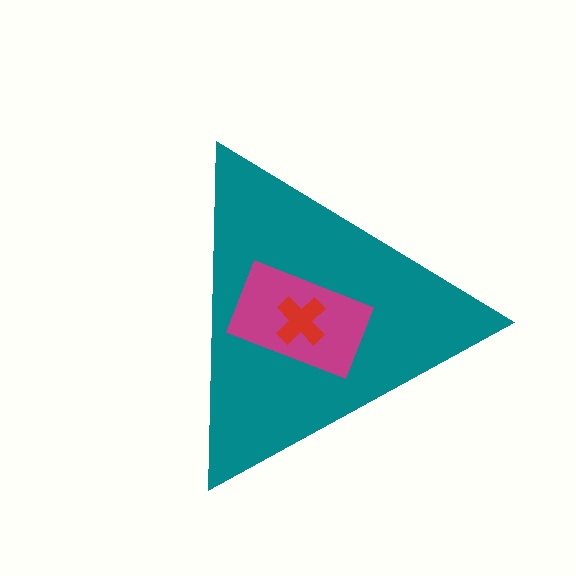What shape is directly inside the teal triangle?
The magenta rectangle.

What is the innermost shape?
The red cross.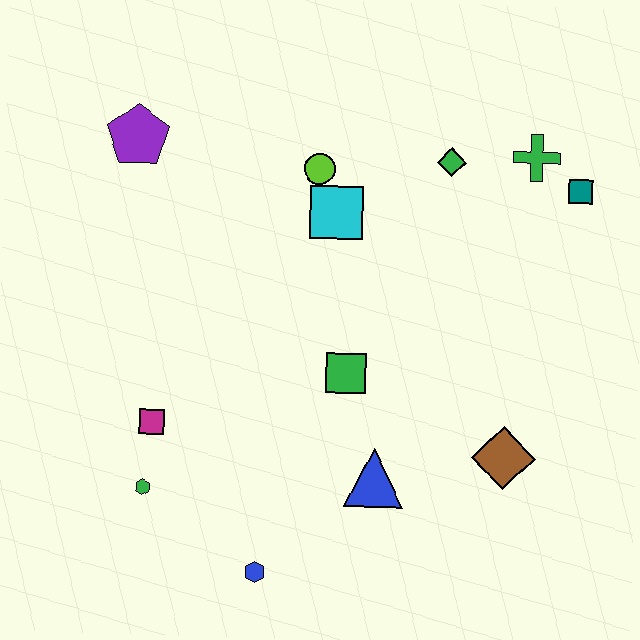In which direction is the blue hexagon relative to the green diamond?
The blue hexagon is below the green diamond.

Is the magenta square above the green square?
No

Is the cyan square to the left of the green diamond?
Yes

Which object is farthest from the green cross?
The green hexagon is farthest from the green cross.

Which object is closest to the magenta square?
The green hexagon is closest to the magenta square.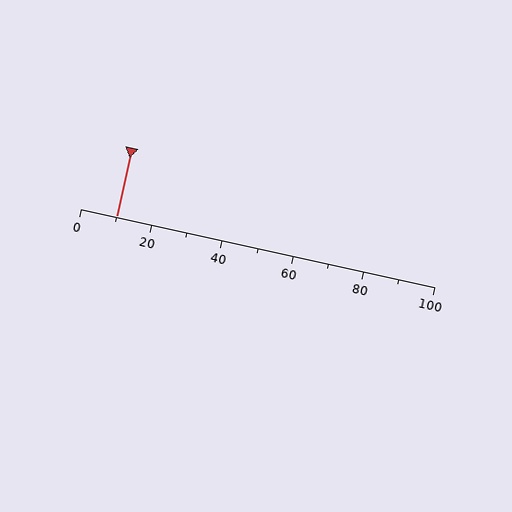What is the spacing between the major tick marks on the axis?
The major ticks are spaced 20 apart.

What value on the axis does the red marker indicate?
The marker indicates approximately 10.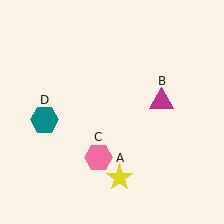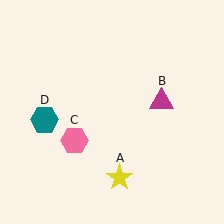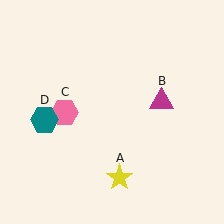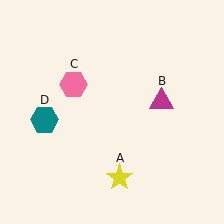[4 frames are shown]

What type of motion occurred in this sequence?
The pink hexagon (object C) rotated clockwise around the center of the scene.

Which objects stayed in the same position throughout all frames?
Yellow star (object A) and magenta triangle (object B) and teal hexagon (object D) remained stationary.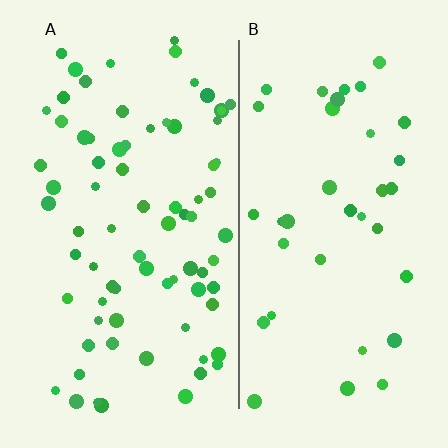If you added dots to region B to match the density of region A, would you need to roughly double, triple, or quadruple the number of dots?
Approximately double.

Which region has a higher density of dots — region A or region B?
A (the left).